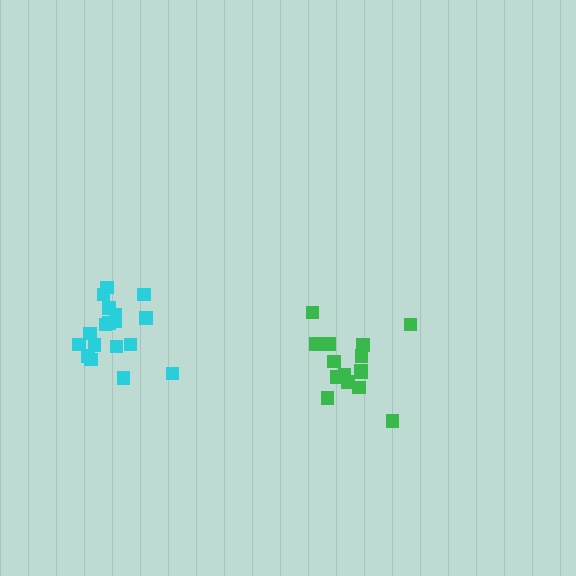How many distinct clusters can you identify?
There are 2 distinct clusters.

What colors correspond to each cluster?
The clusters are colored: cyan, green.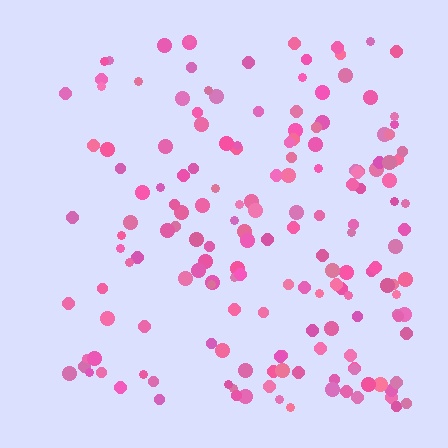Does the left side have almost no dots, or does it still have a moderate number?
Still a moderate number, just noticeably fewer than the right.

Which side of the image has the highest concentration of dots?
The right.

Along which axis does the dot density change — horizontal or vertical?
Horizontal.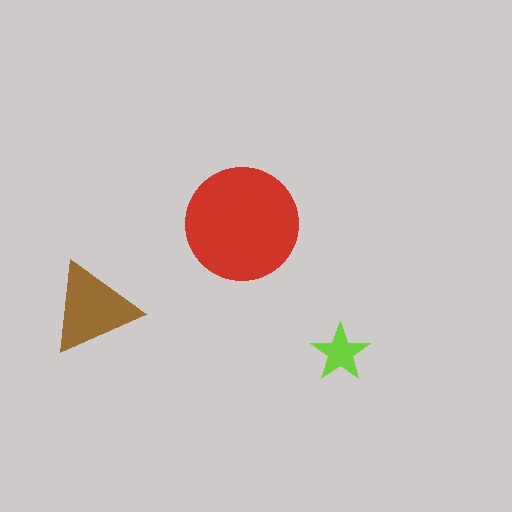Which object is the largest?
The red circle.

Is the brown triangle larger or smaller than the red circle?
Smaller.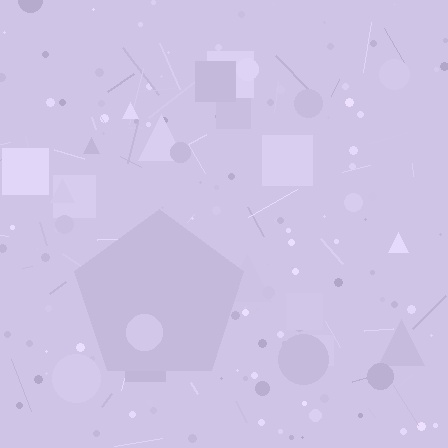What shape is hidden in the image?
A pentagon is hidden in the image.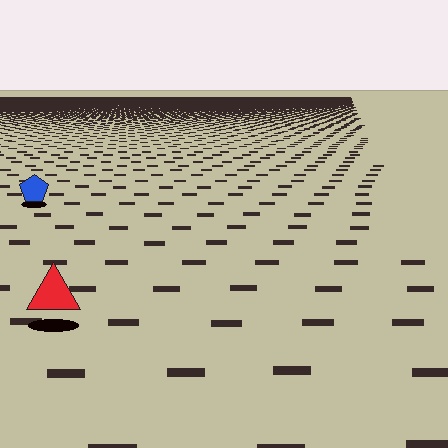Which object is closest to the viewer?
The red triangle is closest. The texture marks near it are larger and more spread out.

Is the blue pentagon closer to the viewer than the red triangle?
No. The red triangle is closer — you can tell from the texture gradient: the ground texture is coarser near it.